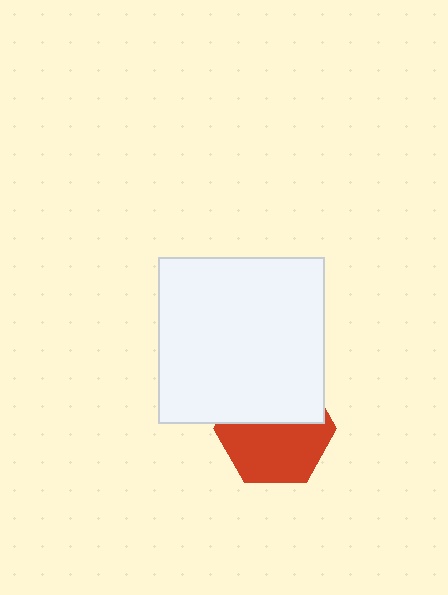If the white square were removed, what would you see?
You would see the complete red hexagon.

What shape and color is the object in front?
The object in front is a white square.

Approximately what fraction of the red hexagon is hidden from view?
Roughly 43% of the red hexagon is hidden behind the white square.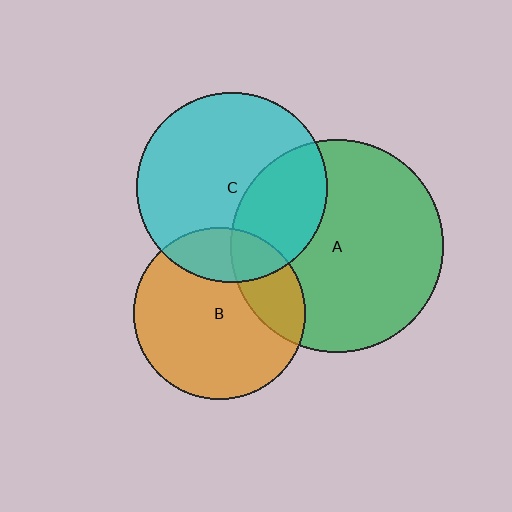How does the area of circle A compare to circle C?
Approximately 1.3 times.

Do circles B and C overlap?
Yes.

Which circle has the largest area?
Circle A (green).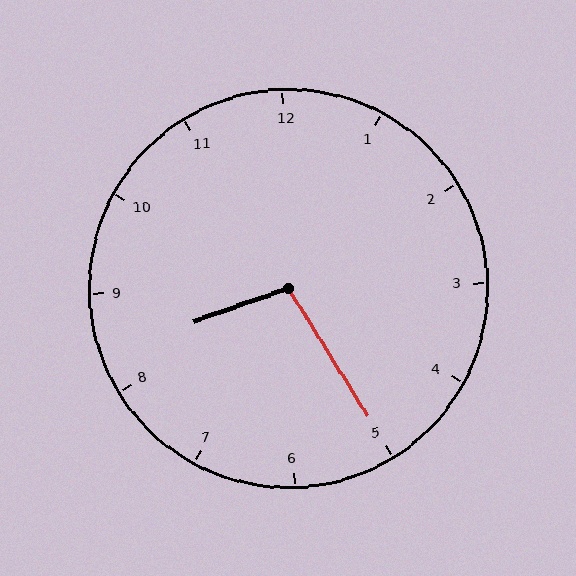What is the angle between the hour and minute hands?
Approximately 102 degrees.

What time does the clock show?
8:25.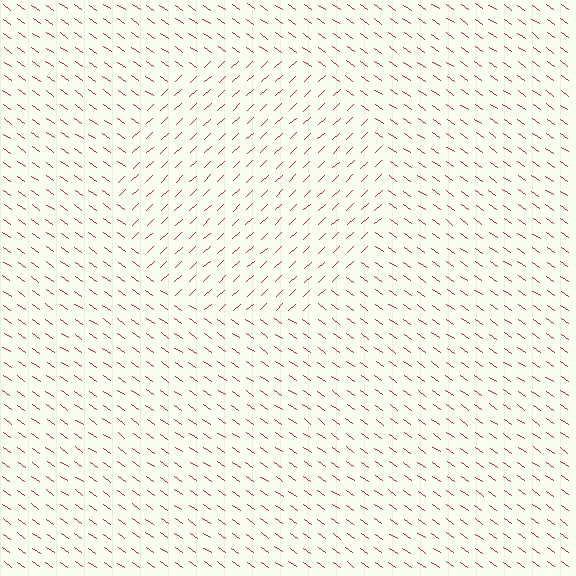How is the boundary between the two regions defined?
The boundary is defined purely by a change in line orientation (approximately 78 degrees difference). All lines are the same color and thickness.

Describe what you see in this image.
The image is filled with small red line segments. A circle region in the image has lines oriented differently from the surrounding lines, creating a visible texture boundary.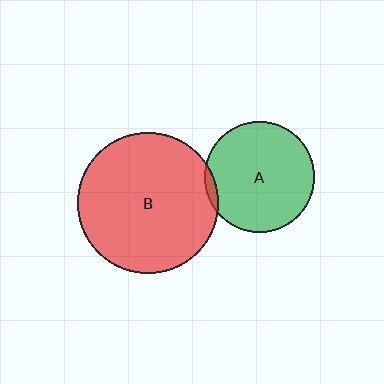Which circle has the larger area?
Circle B (red).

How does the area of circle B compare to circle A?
Approximately 1.6 times.